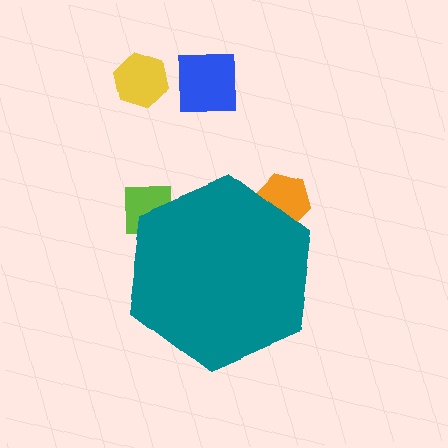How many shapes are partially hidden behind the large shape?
2 shapes are partially hidden.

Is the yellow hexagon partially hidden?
No, the yellow hexagon is fully visible.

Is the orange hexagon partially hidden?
Yes, the orange hexagon is partially hidden behind the teal hexagon.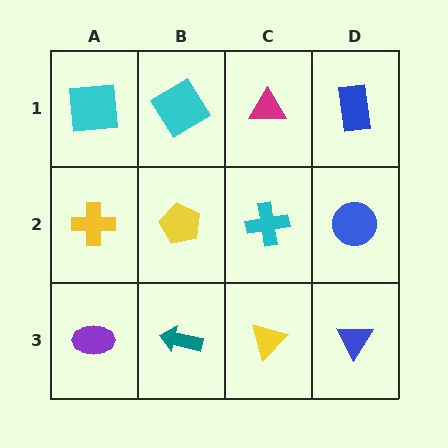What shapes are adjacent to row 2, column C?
A magenta triangle (row 1, column C), a yellow triangle (row 3, column C), a yellow pentagon (row 2, column B), a blue circle (row 2, column D).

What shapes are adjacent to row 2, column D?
A blue rectangle (row 1, column D), a blue triangle (row 3, column D), a cyan cross (row 2, column C).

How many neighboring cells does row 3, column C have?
3.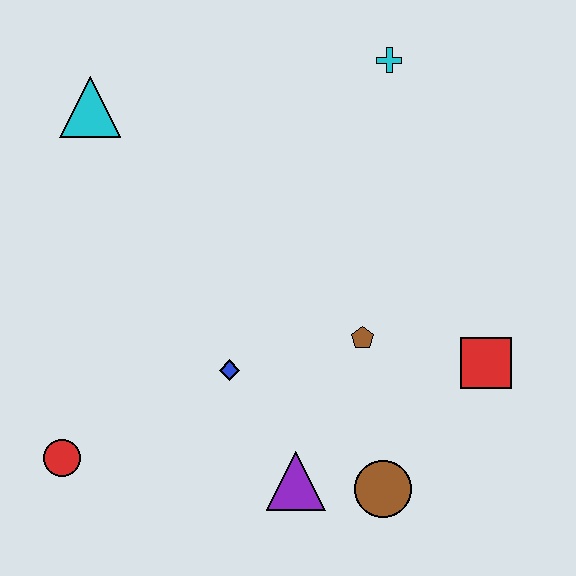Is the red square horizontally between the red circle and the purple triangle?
No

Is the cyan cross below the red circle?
No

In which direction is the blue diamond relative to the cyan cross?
The blue diamond is below the cyan cross.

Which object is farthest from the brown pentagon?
The cyan triangle is farthest from the brown pentagon.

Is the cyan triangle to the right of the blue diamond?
No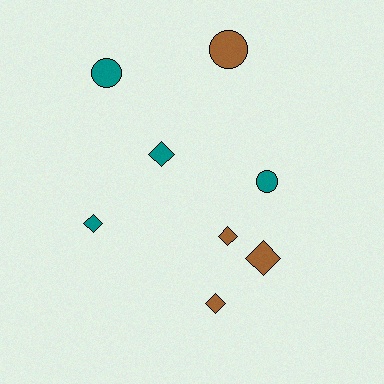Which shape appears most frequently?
Diamond, with 5 objects.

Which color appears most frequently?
Teal, with 4 objects.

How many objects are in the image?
There are 8 objects.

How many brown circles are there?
There is 1 brown circle.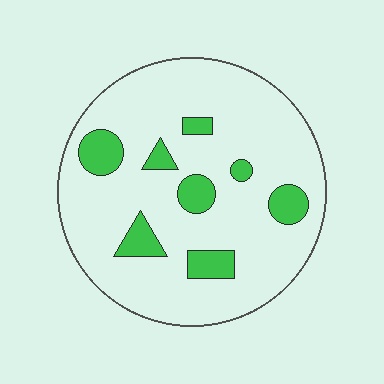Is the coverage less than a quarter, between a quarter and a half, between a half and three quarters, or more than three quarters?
Less than a quarter.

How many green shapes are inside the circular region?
8.